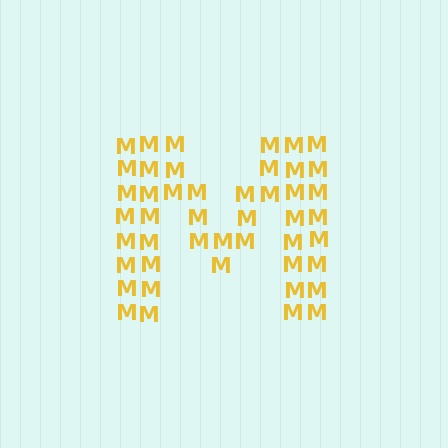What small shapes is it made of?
It is made of small letter M's.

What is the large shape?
The large shape is the letter M.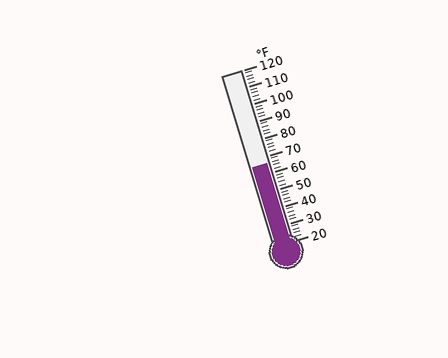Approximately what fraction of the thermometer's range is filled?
The thermometer is filled to approximately 45% of its range.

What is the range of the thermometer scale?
The thermometer scale ranges from 20°F to 120°F.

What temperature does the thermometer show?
The thermometer shows approximately 66°F.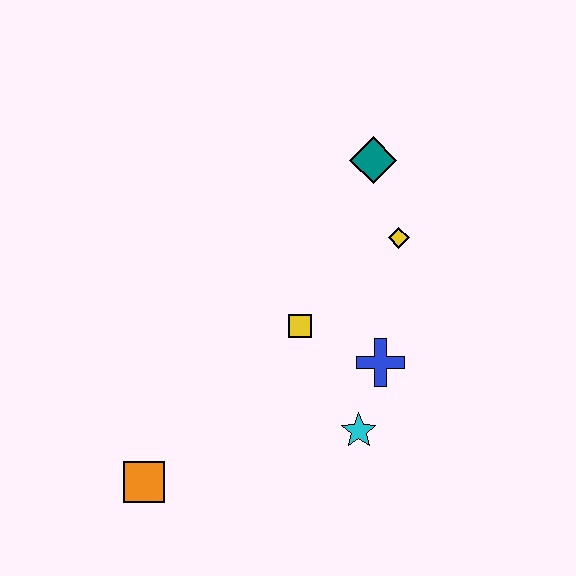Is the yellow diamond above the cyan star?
Yes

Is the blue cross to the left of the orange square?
No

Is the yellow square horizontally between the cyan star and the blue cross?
No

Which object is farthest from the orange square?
The teal diamond is farthest from the orange square.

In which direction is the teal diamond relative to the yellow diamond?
The teal diamond is above the yellow diamond.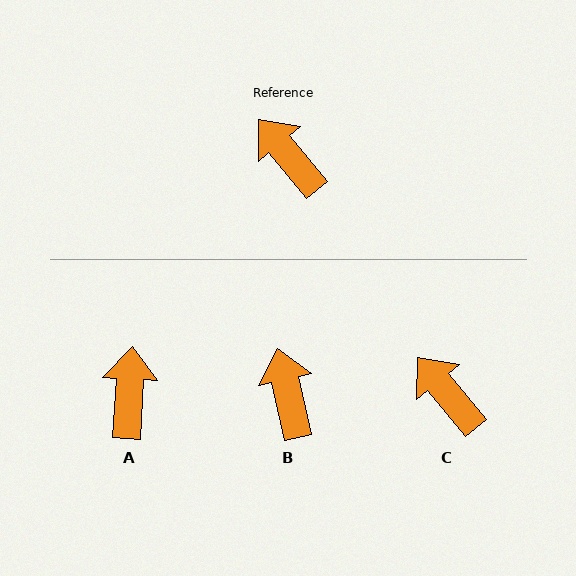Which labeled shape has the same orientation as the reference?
C.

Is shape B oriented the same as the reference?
No, it is off by about 27 degrees.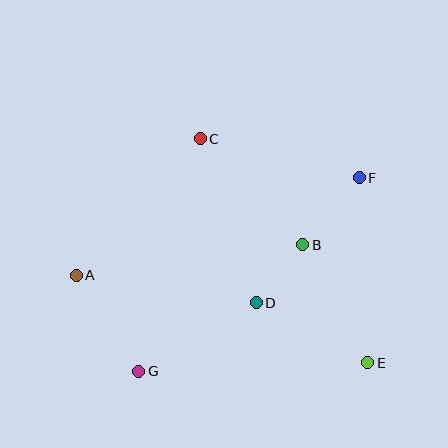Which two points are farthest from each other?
Points A and E are farthest from each other.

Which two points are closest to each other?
Points B and D are closest to each other.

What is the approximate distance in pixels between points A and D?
The distance between A and D is approximately 182 pixels.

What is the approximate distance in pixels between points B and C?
The distance between B and C is approximately 148 pixels.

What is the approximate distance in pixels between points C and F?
The distance between C and F is approximately 164 pixels.